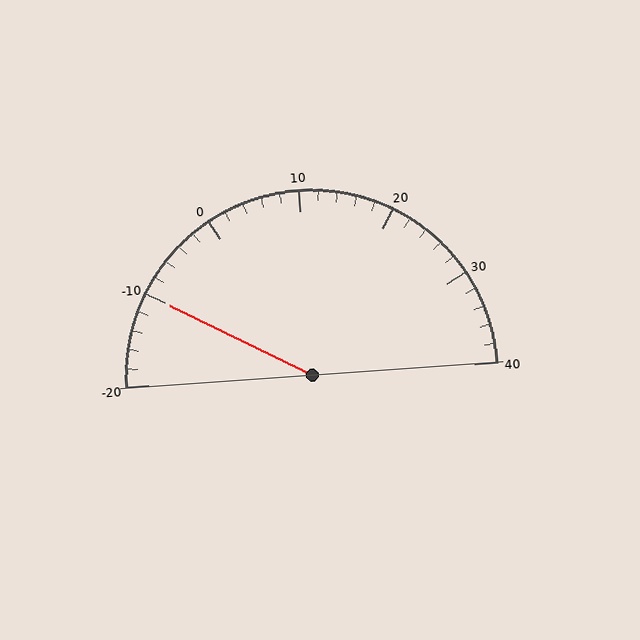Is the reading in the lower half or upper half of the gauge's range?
The reading is in the lower half of the range (-20 to 40).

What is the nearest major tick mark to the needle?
The nearest major tick mark is -10.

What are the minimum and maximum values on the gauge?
The gauge ranges from -20 to 40.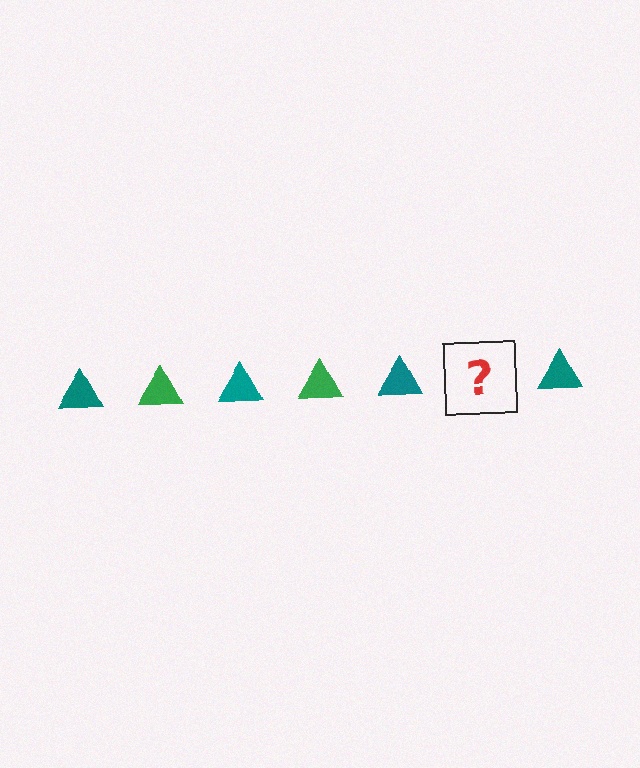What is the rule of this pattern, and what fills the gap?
The rule is that the pattern cycles through teal, green triangles. The gap should be filled with a green triangle.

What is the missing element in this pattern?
The missing element is a green triangle.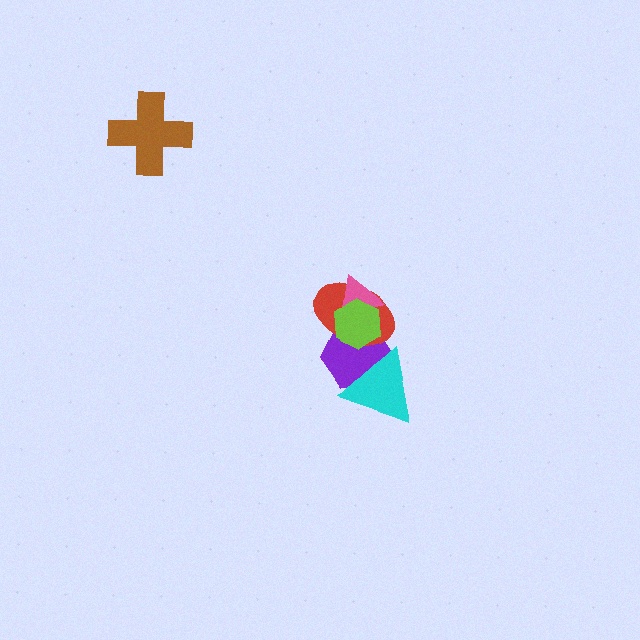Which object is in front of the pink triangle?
The lime hexagon is in front of the pink triangle.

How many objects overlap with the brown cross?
0 objects overlap with the brown cross.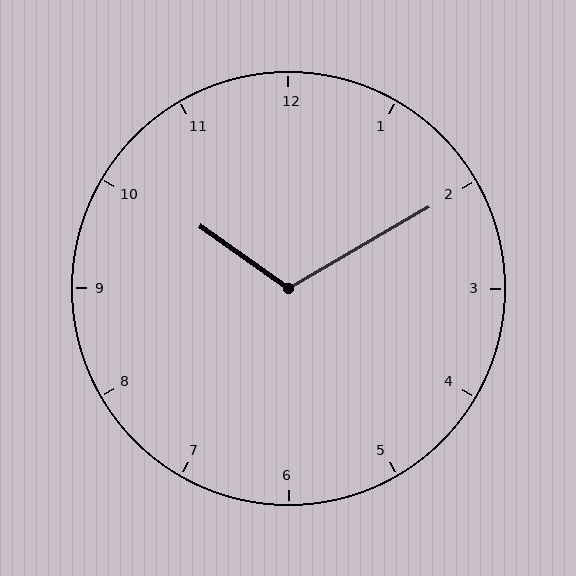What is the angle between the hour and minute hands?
Approximately 115 degrees.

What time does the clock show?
10:10.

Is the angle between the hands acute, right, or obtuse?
It is obtuse.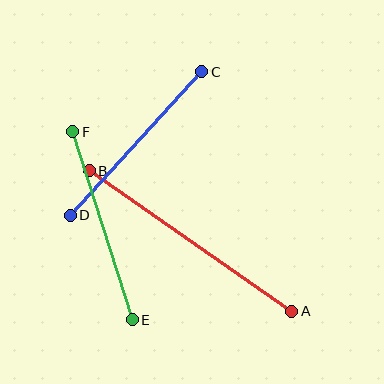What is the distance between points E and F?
The distance is approximately 197 pixels.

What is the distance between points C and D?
The distance is approximately 195 pixels.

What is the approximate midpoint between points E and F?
The midpoint is at approximately (103, 226) pixels.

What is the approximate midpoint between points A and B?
The midpoint is at approximately (191, 241) pixels.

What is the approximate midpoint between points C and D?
The midpoint is at approximately (136, 143) pixels.